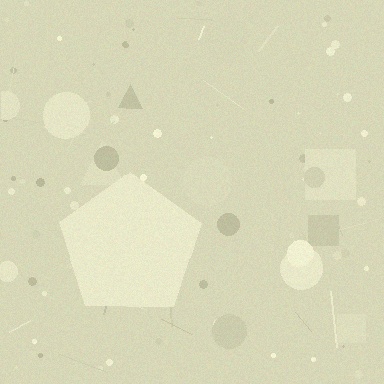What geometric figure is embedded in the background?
A pentagon is embedded in the background.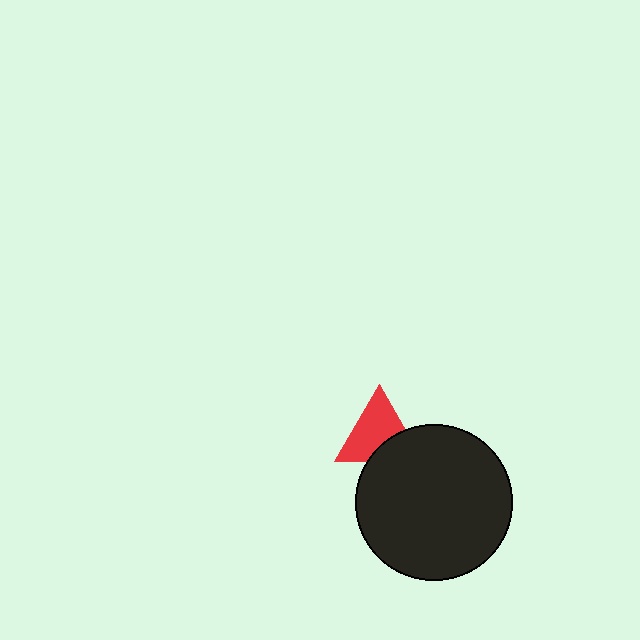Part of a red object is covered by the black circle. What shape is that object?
It is a triangle.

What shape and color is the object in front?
The object in front is a black circle.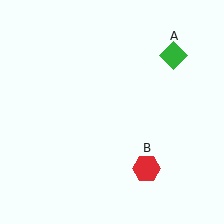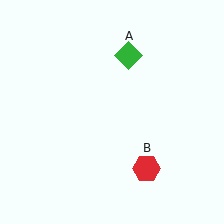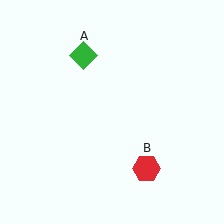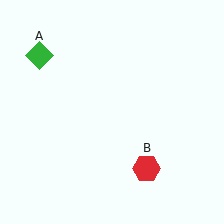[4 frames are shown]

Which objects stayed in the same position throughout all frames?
Red hexagon (object B) remained stationary.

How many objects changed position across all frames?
1 object changed position: green diamond (object A).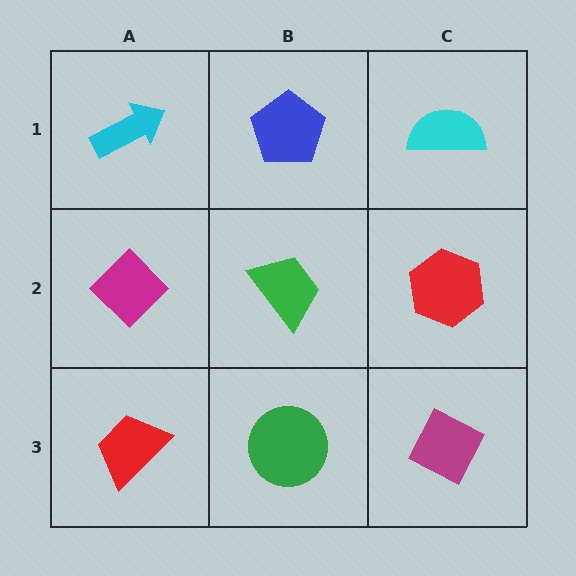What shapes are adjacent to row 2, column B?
A blue pentagon (row 1, column B), a green circle (row 3, column B), a magenta diamond (row 2, column A), a red hexagon (row 2, column C).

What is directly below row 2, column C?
A magenta diamond.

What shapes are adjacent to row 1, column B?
A green trapezoid (row 2, column B), a cyan arrow (row 1, column A), a cyan semicircle (row 1, column C).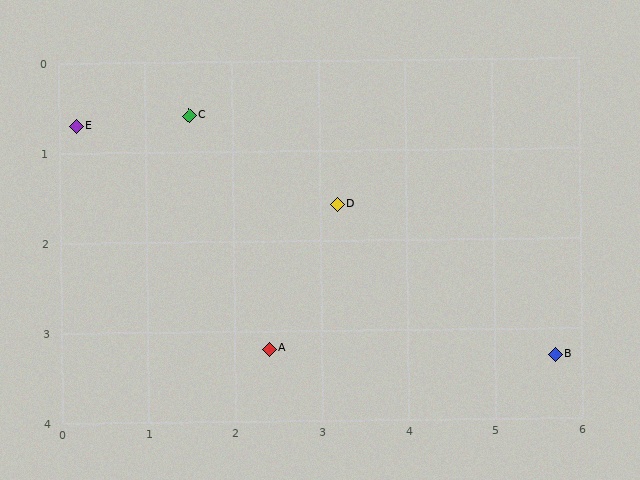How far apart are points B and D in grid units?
Points B and D are about 3.0 grid units apart.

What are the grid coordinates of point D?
Point D is at approximately (3.2, 1.6).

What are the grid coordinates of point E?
Point E is at approximately (0.2, 0.7).